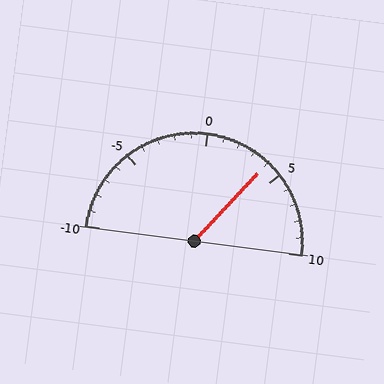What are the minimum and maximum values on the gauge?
The gauge ranges from -10 to 10.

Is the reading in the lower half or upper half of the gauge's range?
The reading is in the upper half of the range (-10 to 10).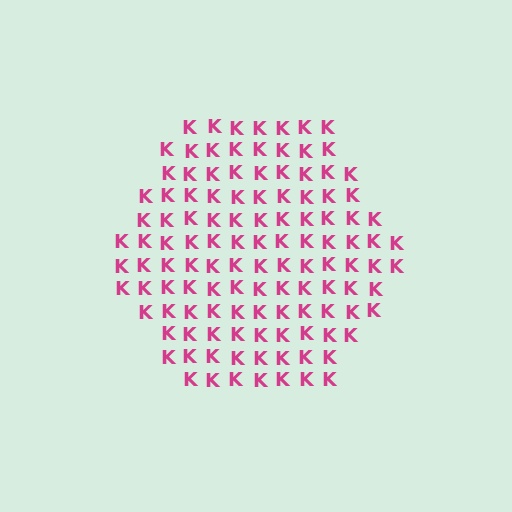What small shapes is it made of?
It is made of small letter K's.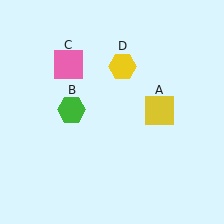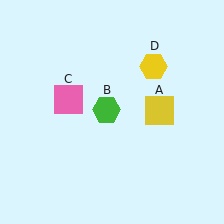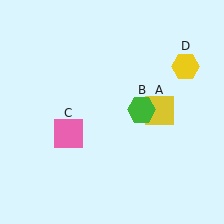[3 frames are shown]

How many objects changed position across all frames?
3 objects changed position: green hexagon (object B), pink square (object C), yellow hexagon (object D).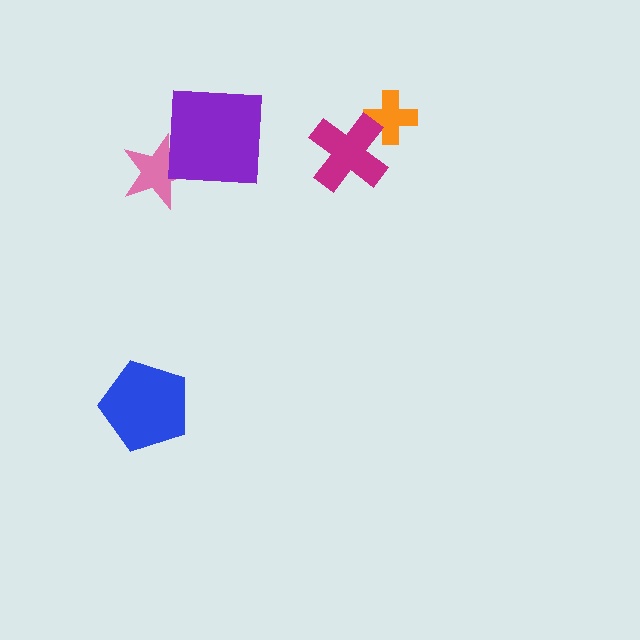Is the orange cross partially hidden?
Yes, it is partially covered by another shape.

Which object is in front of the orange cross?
The magenta cross is in front of the orange cross.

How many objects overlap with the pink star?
1 object overlaps with the pink star.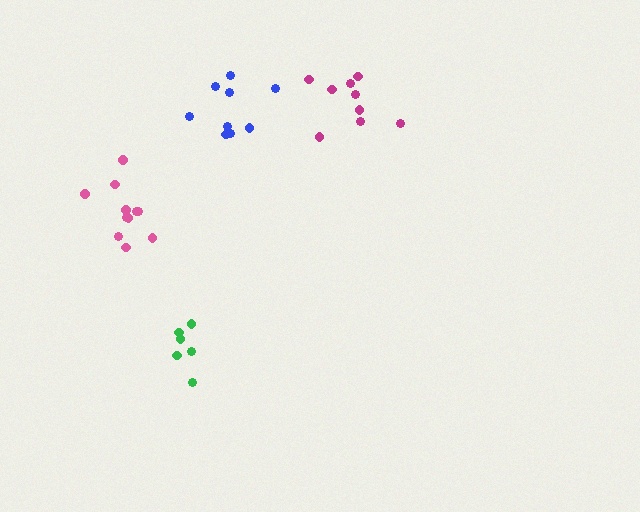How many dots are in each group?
Group 1: 9 dots, Group 2: 6 dots, Group 3: 11 dots, Group 4: 9 dots (35 total).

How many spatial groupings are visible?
There are 4 spatial groupings.